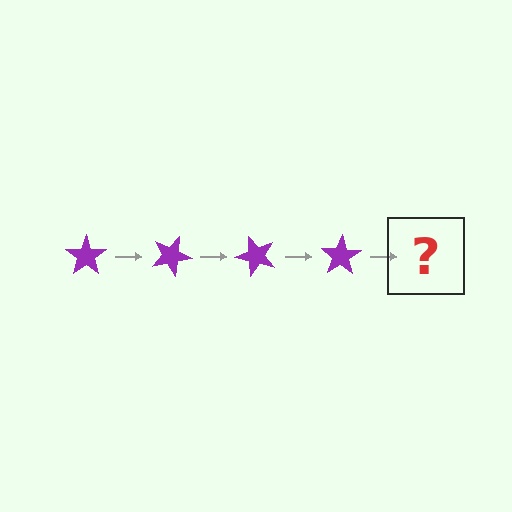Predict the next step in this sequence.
The next step is a purple star rotated 100 degrees.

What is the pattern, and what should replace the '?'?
The pattern is that the star rotates 25 degrees each step. The '?' should be a purple star rotated 100 degrees.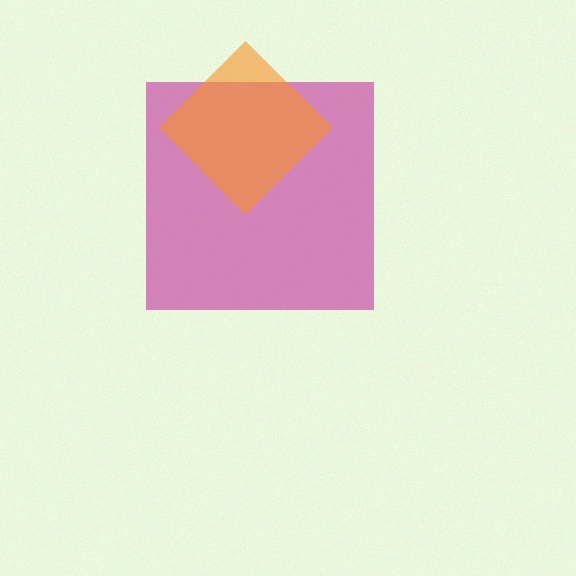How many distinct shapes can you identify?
There are 2 distinct shapes: a magenta square, an orange diamond.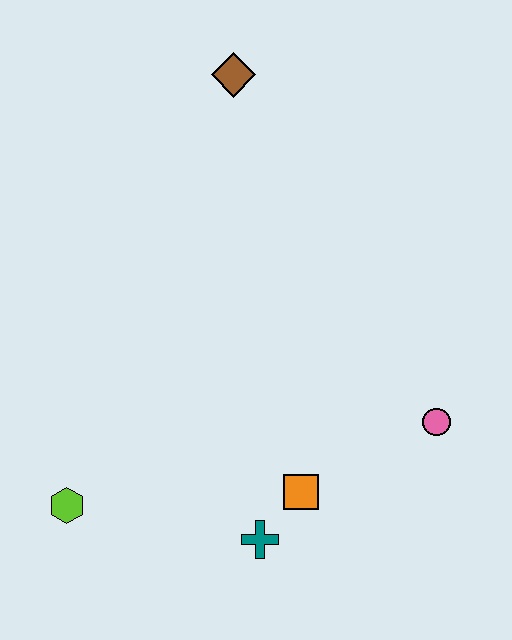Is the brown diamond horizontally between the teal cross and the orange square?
No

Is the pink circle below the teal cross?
No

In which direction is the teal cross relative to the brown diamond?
The teal cross is below the brown diamond.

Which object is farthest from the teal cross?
The brown diamond is farthest from the teal cross.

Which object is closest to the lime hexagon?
The teal cross is closest to the lime hexagon.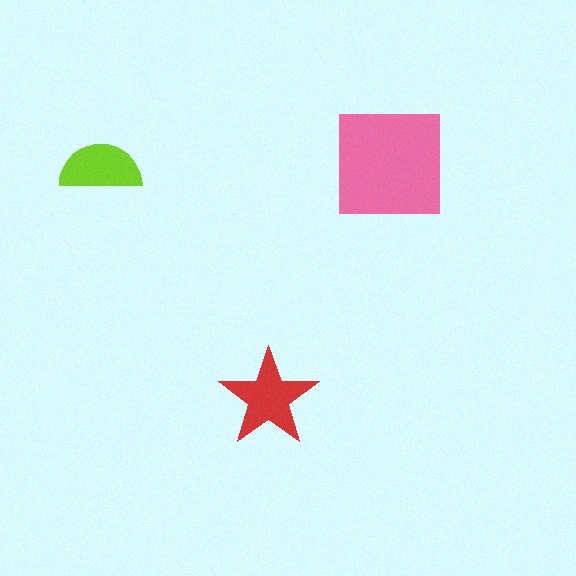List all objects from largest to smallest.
The pink square, the red star, the lime semicircle.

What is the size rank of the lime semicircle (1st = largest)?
3rd.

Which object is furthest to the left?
The lime semicircle is leftmost.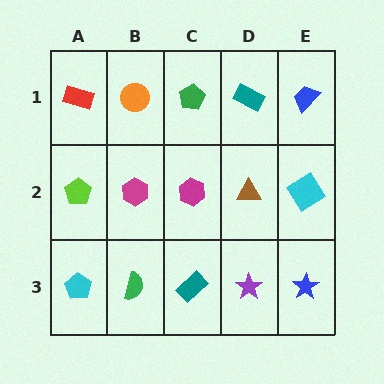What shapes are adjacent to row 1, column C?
A magenta hexagon (row 2, column C), an orange circle (row 1, column B), a teal rectangle (row 1, column D).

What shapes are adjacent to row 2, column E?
A blue trapezoid (row 1, column E), a blue star (row 3, column E), a brown triangle (row 2, column D).